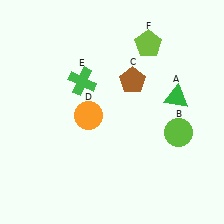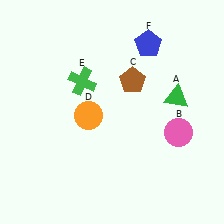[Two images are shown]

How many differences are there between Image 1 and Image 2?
There are 2 differences between the two images.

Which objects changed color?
B changed from lime to pink. F changed from lime to blue.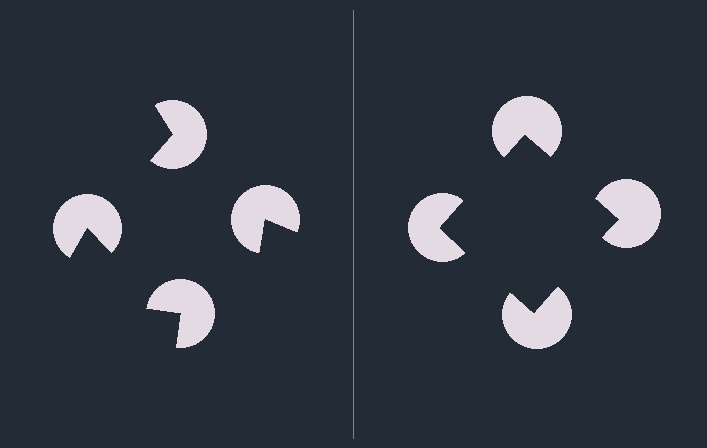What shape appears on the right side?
An illusory square.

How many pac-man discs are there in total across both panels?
8 — 4 on each side.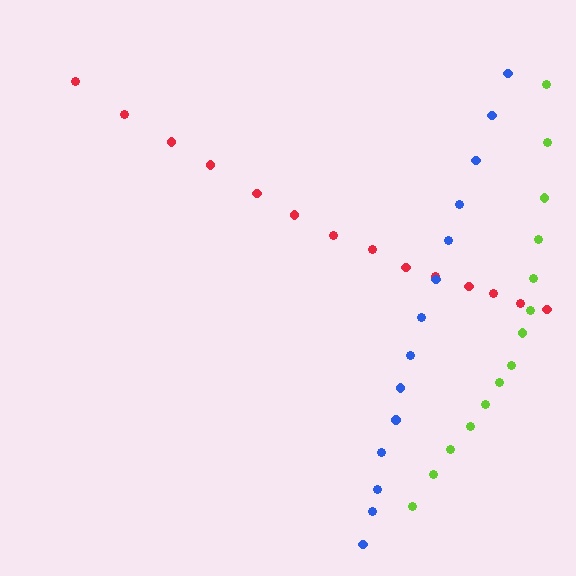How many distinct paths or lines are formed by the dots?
There are 3 distinct paths.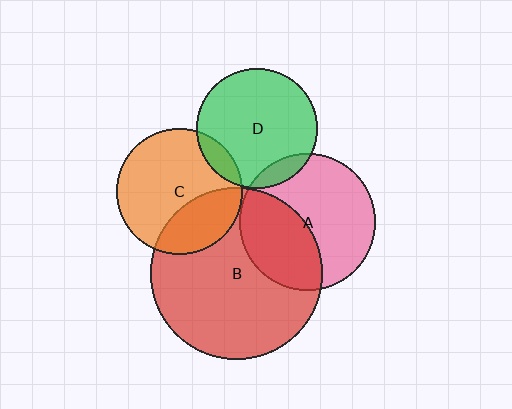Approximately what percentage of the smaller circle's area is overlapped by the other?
Approximately 40%.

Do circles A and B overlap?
Yes.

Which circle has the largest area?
Circle B (red).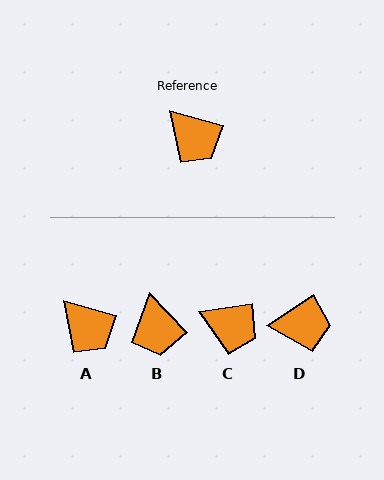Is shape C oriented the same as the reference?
No, it is off by about 24 degrees.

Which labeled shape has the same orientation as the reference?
A.